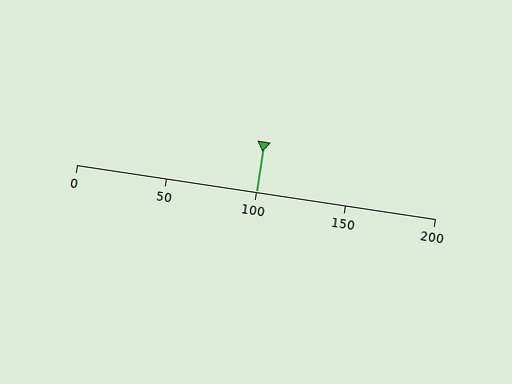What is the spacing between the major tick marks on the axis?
The major ticks are spaced 50 apart.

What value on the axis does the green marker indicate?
The marker indicates approximately 100.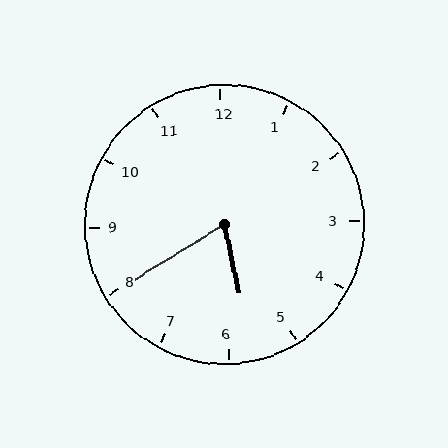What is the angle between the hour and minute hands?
Approximately 70 degrees.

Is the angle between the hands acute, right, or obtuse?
It is acute.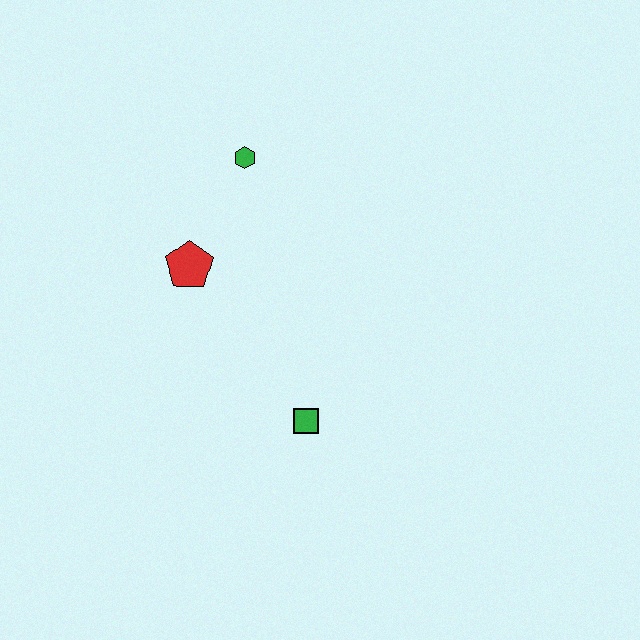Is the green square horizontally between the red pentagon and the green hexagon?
No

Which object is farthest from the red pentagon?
The green square is farthest from the red pentagon.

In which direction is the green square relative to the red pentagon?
The green square is below the red pentagon.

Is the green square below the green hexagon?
Yes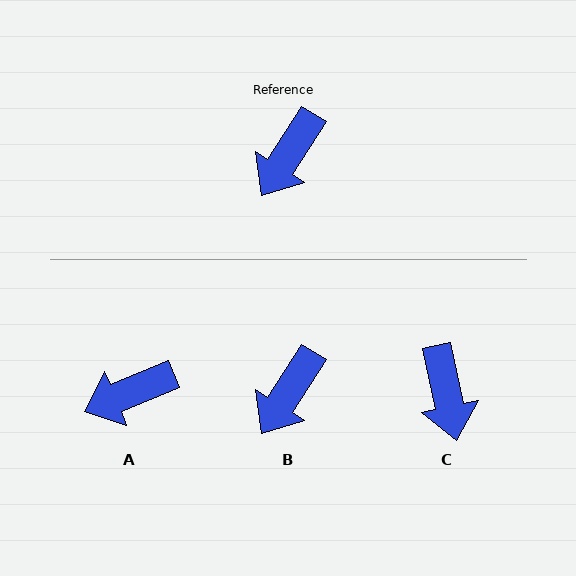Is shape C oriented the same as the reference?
No, it is off by about 45 degrees.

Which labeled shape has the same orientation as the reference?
B.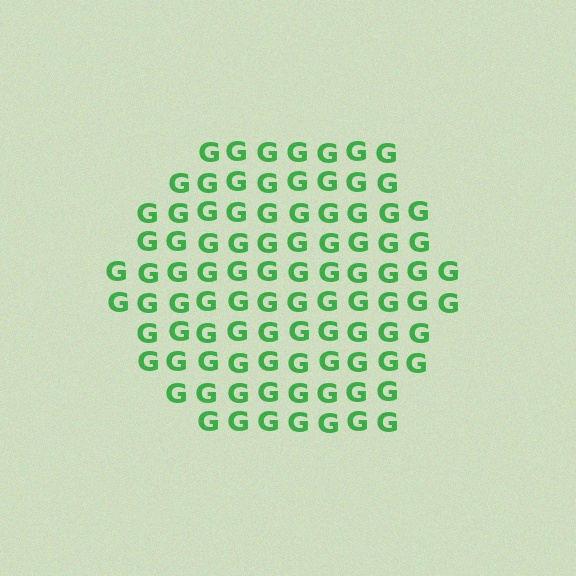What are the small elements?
The small elements are letter G's.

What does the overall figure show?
The overall figure shows a hexagon.